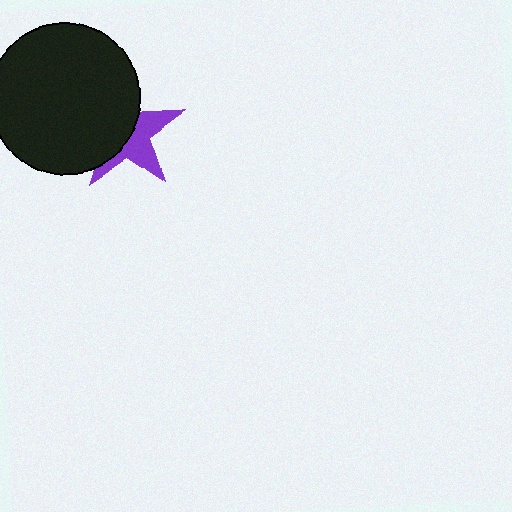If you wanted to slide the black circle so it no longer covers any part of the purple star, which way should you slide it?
Slide it left — that is the most direct way to separate the two shapes.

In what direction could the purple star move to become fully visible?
The purple star could move right. That would shift it out from behind the black circle entirely.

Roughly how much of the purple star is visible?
A small part of it is visible (roughly 45%).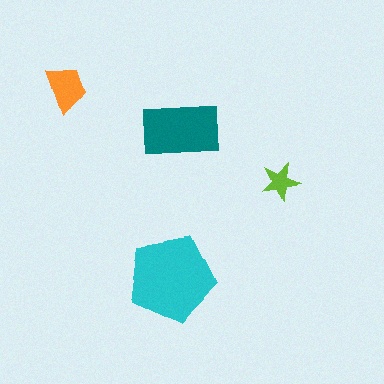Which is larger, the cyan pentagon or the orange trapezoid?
The cyan pentagon.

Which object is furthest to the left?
The orange trapezoid is leftmost.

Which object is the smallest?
The lime star.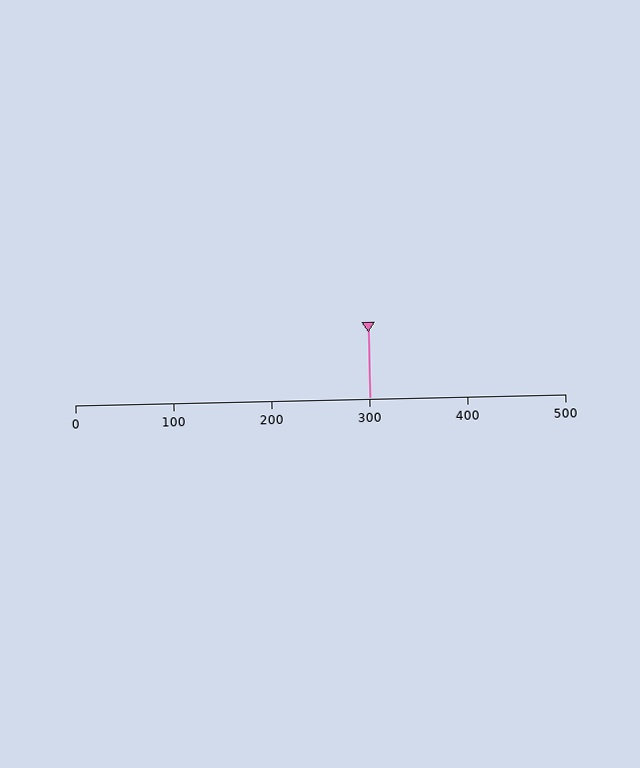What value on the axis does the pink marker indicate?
The marker indicates approximately 300.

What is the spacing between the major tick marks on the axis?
The major ticks are spaced 100 apart.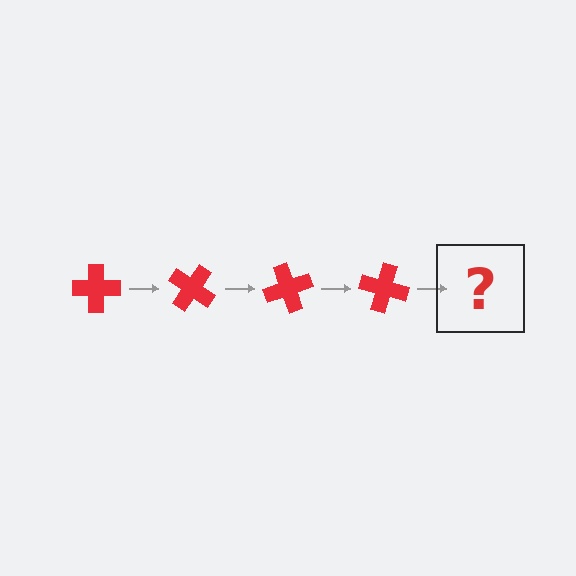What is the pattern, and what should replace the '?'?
The pattern is that the cross rotates 35 degrees each step. The '?' should be a red cross rotated 140 degrees.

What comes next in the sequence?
The next element should be a red cross rotated 140 degrees.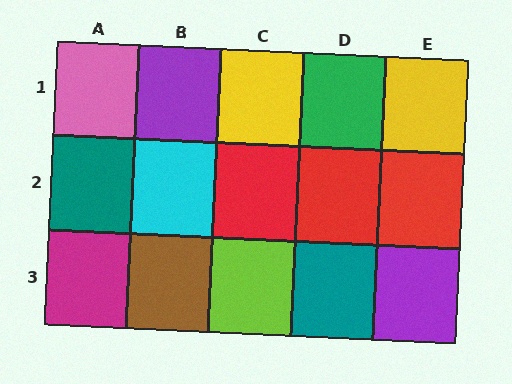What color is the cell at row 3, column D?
Teal.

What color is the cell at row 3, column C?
Lime.